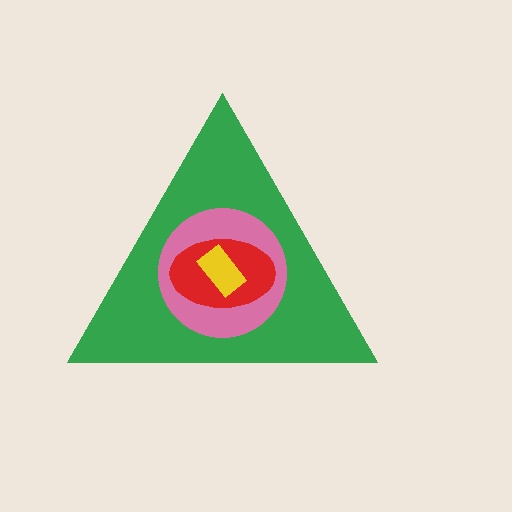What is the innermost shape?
The yellow rectangle.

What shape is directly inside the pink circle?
The red ellipse.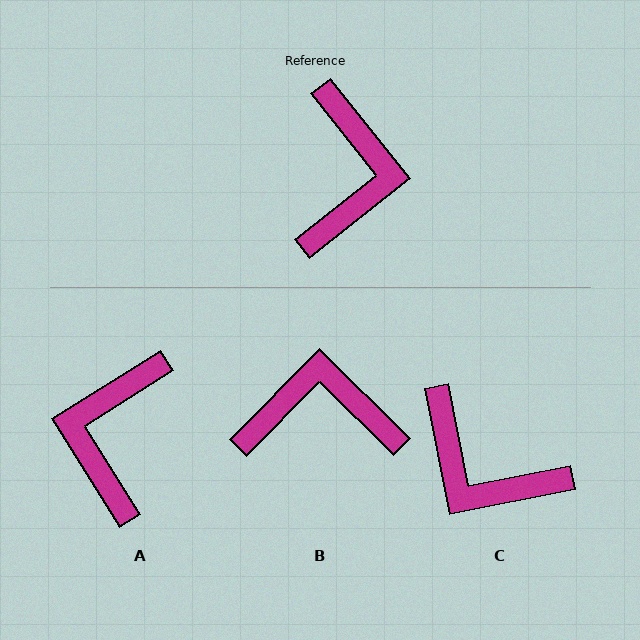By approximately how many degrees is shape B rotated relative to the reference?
Approximately 97 degrees counter-clockwise.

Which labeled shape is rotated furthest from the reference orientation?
A, about 174 degrees away.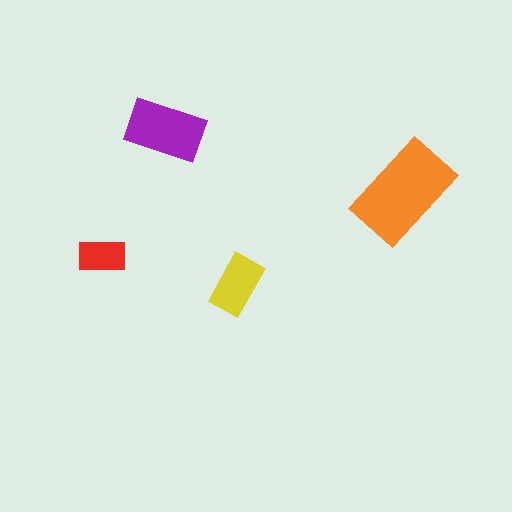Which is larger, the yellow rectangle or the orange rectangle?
The orange one.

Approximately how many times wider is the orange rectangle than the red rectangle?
About 2 times wider.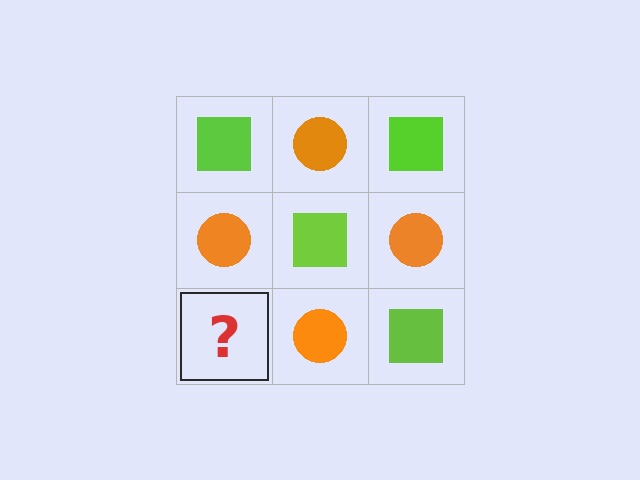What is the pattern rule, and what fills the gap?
The rule is that it alternates lime square and orange circle in a checkerboard pattern. The gap should be filled with a lime square.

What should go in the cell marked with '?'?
The missing cell should contain a lime square.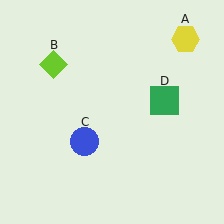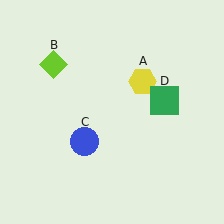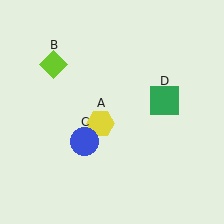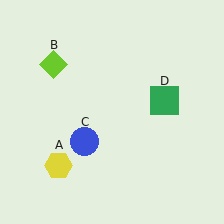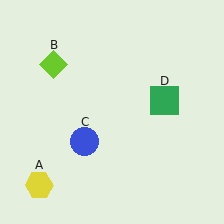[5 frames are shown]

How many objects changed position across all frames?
1 object changed position: yellow hexagon (object A).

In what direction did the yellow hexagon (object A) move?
The yellow hexagon (object A) moved down and to the left.